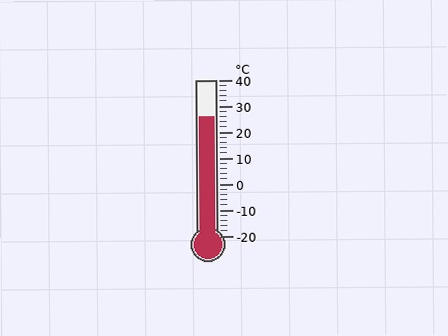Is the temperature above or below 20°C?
The temperature is above 20°C.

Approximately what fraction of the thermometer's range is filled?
The thermometer is filled to approximately 75% of its range.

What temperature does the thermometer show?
The thermometer shows approximately 26°C.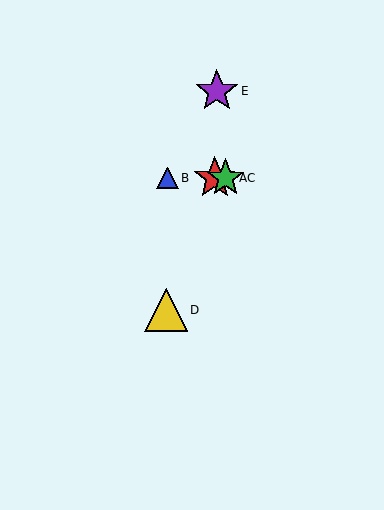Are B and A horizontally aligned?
Yes, both are at y≈178.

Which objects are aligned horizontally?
Objects A, B, C are aligned horizontally.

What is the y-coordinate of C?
Object C is at y≈178.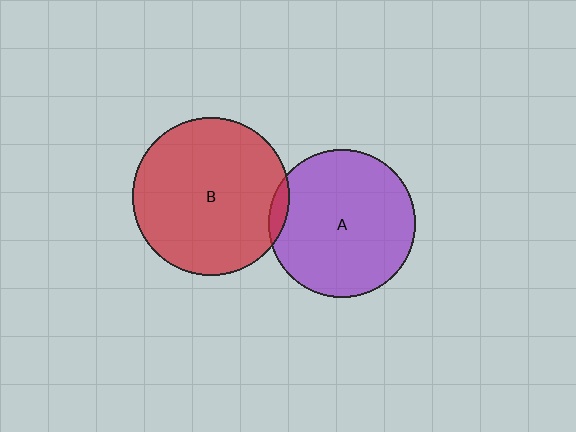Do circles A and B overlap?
Yes.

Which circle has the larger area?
Circle B (red).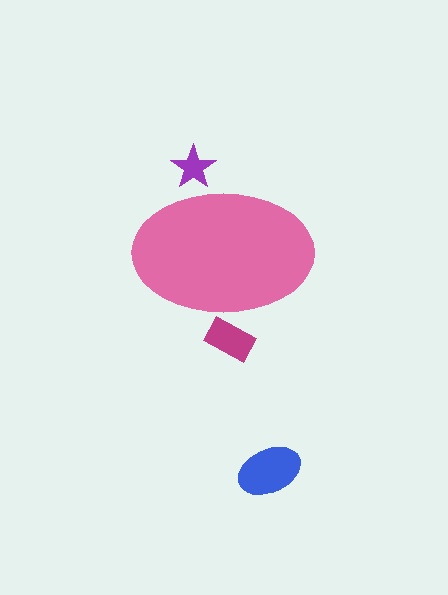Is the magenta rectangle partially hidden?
Yes, the magenta rectangle is partially hidden behind the pink ellipse.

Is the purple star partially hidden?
Yes, the purple star is partially hidden behind the pink ellipse.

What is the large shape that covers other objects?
A pink ellipse.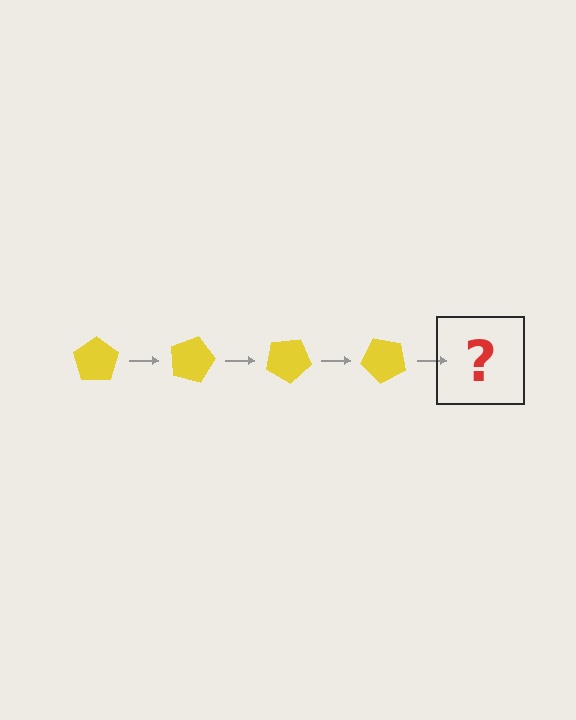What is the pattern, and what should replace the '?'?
The pattern is that the pentagon rotates 15 degrees each step. The '?' should be a yellow pentagon rotated 60 degrees.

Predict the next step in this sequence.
The next step is a yellow pentagon rotated 60 degrees.